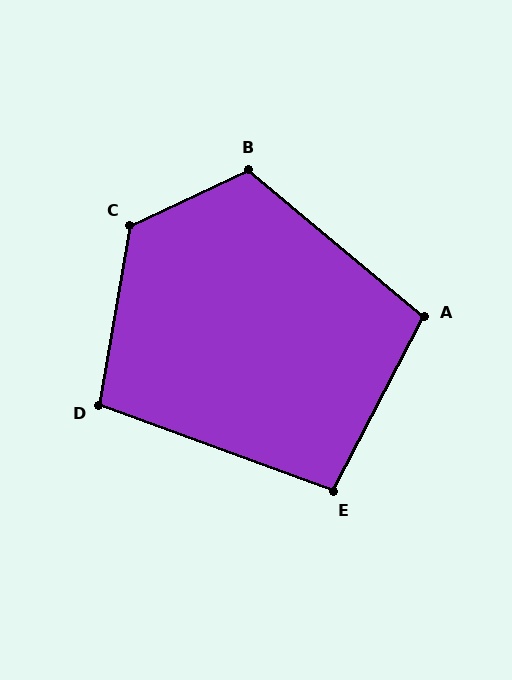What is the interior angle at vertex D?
Approximately 100 degrees (obtuse).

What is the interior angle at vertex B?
Approximately 115 degrees (obtuse).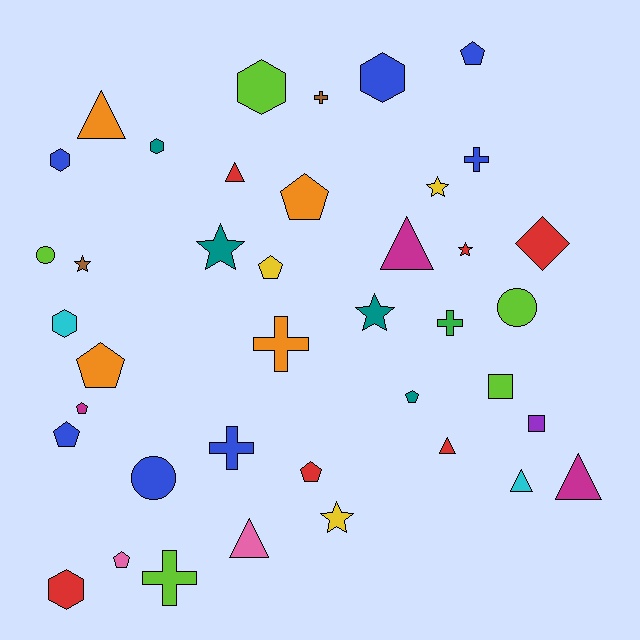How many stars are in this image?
There are 6 stars.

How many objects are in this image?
There are 40 objects.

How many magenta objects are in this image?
There are 3 magenta objects.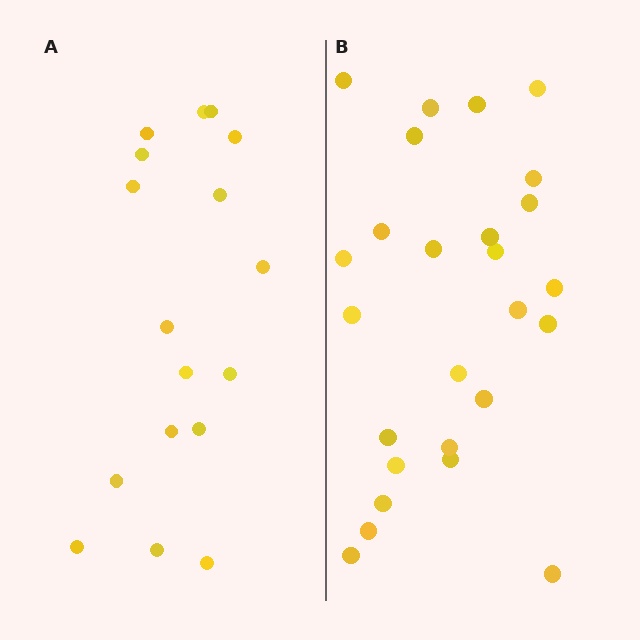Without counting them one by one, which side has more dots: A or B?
Region B (the right region) has more dots.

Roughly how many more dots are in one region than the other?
Region B has roughly 8 or so more dots than region A.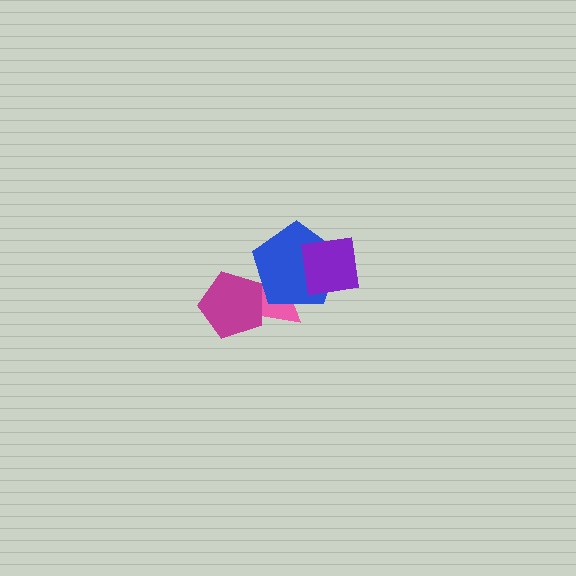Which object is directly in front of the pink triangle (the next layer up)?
The blue pentagon is directly in front of the pink triangle.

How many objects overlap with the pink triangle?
2 objects overlap with the pink triangle.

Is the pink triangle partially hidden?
Yes, it is partially covered by another shape.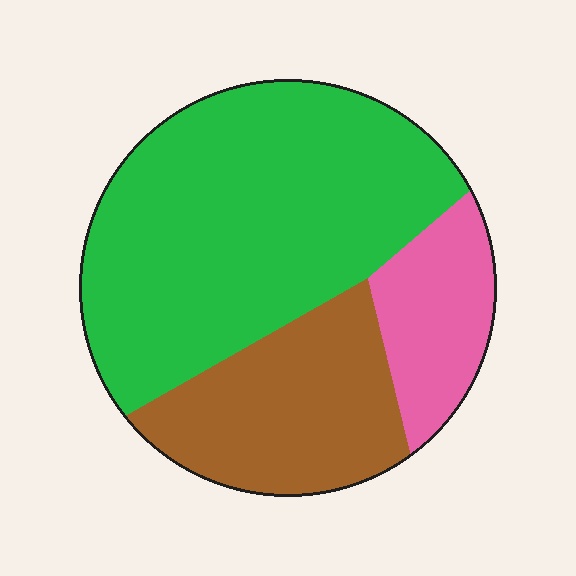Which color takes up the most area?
Green, at roughly 60%.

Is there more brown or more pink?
Brown.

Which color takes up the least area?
Pink, at roughly 15%.